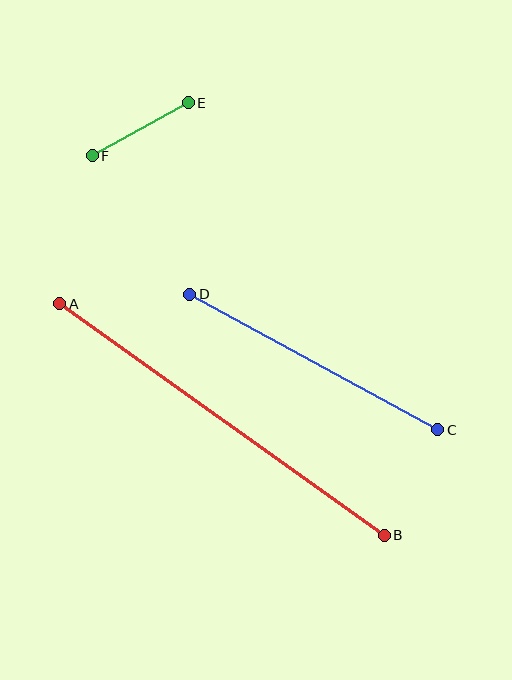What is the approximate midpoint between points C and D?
The midpoint is at approximately (314, 362) pixels.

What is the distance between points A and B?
The distance is approximately 399 pixels.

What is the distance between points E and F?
The distance is approximately 109 pixels.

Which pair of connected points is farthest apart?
Points A and B are farthest apart.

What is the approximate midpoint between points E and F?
The midpoint is at approximately (140, 129) pixels.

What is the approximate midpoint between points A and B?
The midpoint is at approximately (222, 419) pixels.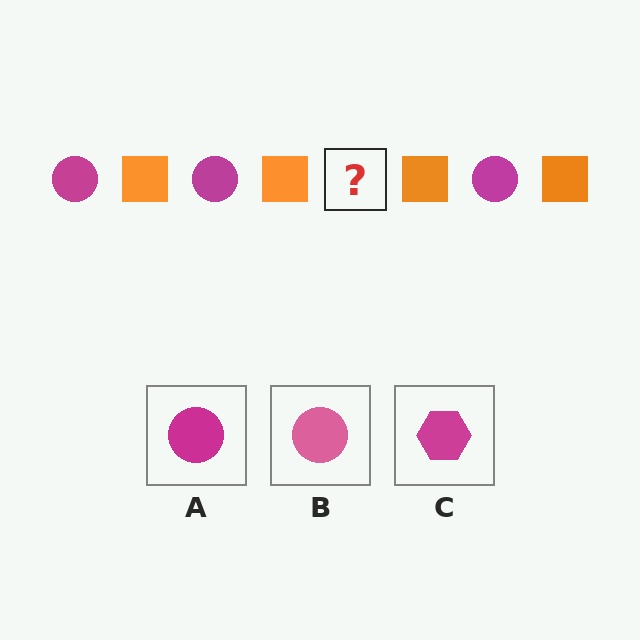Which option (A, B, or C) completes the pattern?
A.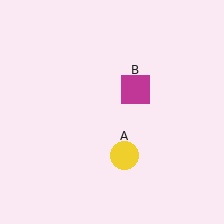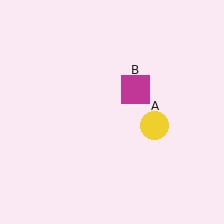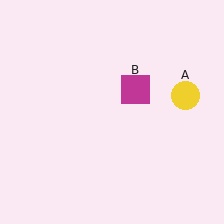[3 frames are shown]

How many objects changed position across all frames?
1 object changed position: yellow circle (object A).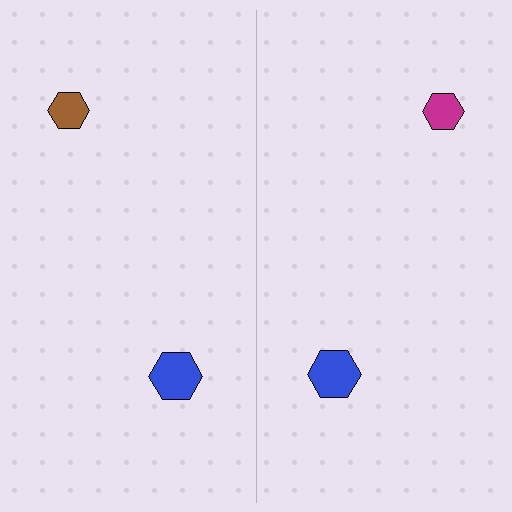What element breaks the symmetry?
The magenta hexagon on the right side breaks the symmetry — its mirror counterpart is brown.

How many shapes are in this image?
There are 4 shapes in this image.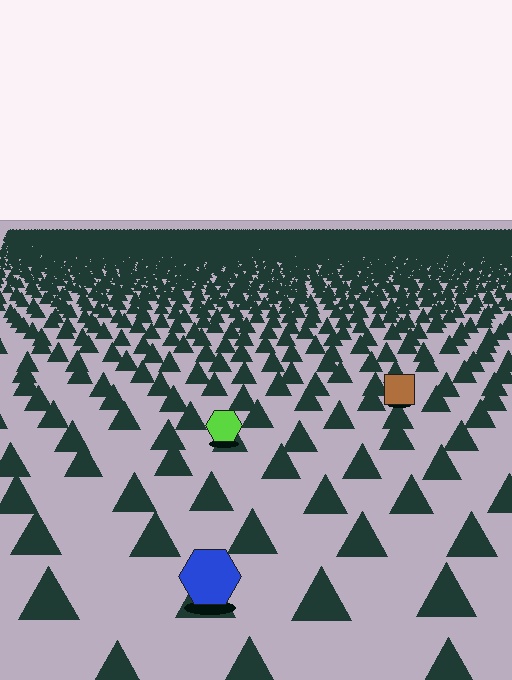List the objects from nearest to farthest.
From nearest to farthest: the blue hexagon, the lime hexagon, the brown square.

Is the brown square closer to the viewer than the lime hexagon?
No. The lime hexagon is closer — you can tell from the texture gradient: the ground texture is coarser near it.